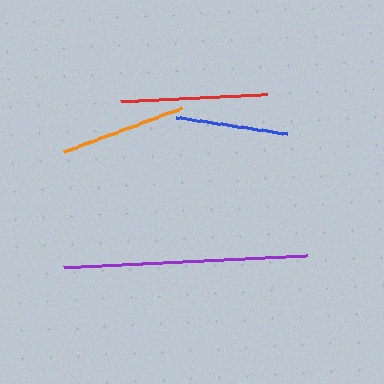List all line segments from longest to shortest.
From longest to shortest: purple, red, orange, blue.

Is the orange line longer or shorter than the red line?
The red line is longer than the orange line.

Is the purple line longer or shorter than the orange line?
The purple line is longer than the orange line.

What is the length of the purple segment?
The purple segment is approximately 244 pixels long.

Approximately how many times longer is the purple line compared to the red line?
The purple line is approximately 1.7 times the length of the red line.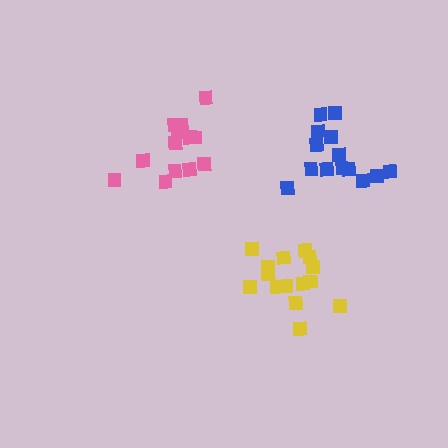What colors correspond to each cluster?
The clusters are colored: pink, blue, yellow.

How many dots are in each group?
Group 1: 13 dots, Group 2: 14 dots, Group 3: 15 dots (42 total).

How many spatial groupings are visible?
There are 3 spatial groupings.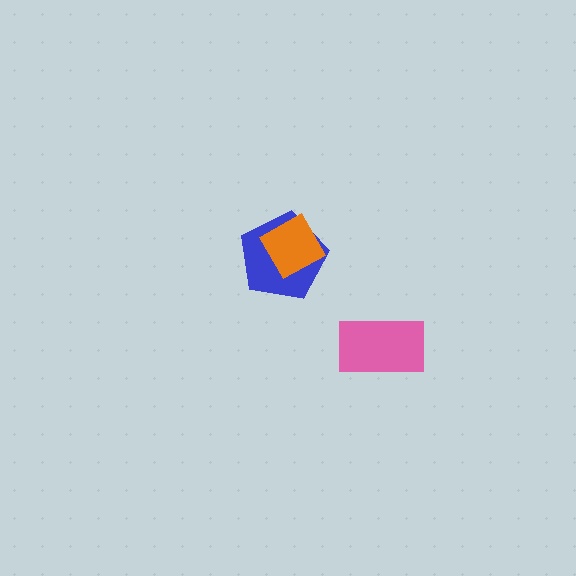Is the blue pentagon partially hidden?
Yes, it is partially covered by another shape.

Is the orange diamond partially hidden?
No, no other shape covers it.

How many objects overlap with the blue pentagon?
1 object overlaps with the blue pentagon.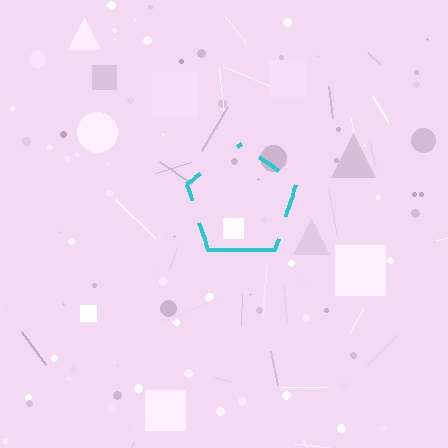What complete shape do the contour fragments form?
The contour fragments form a pentagon.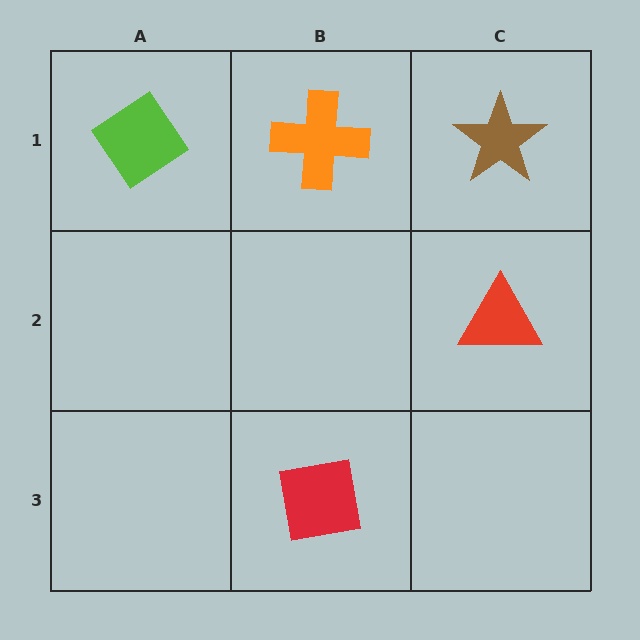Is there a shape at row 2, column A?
No, that cell is empty.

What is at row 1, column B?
An orange cross.